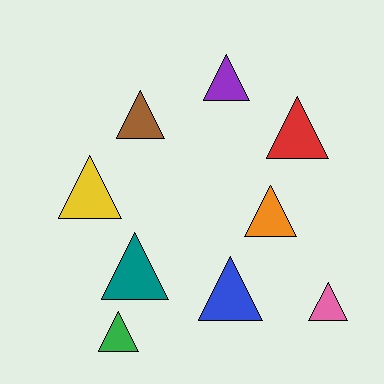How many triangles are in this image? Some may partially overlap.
There are 9 triangles.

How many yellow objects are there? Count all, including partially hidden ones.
There is 1 yellow object.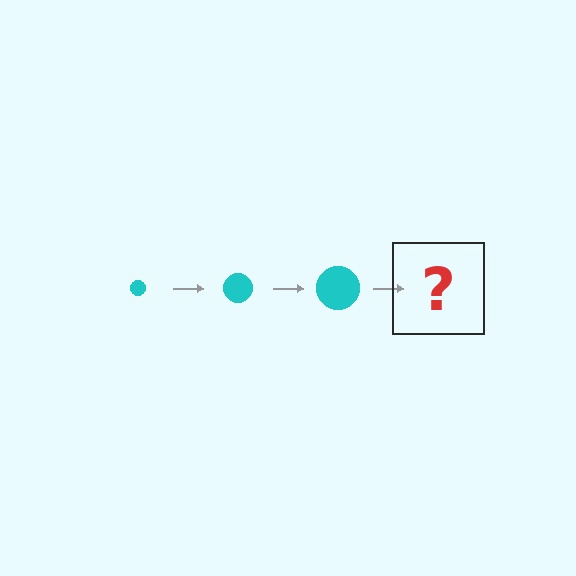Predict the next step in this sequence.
The next step is a cyan circle, larger than the previous one.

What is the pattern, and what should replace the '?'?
The pattern is that the circle gets progressively larger each step. The '?' should be a cyan circle, larger than the previous one.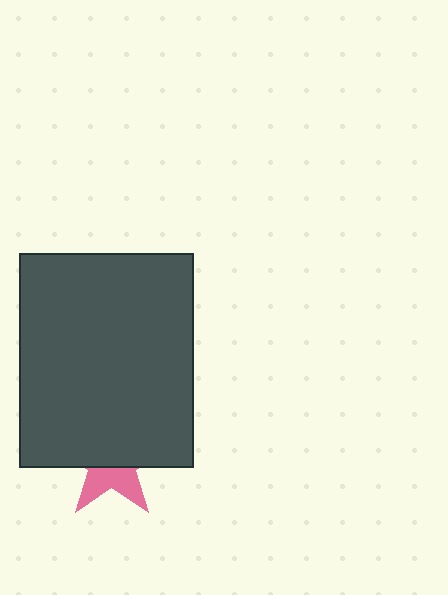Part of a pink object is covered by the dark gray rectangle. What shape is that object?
It is a star.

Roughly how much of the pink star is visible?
A small part of it is visible (roughly 40%).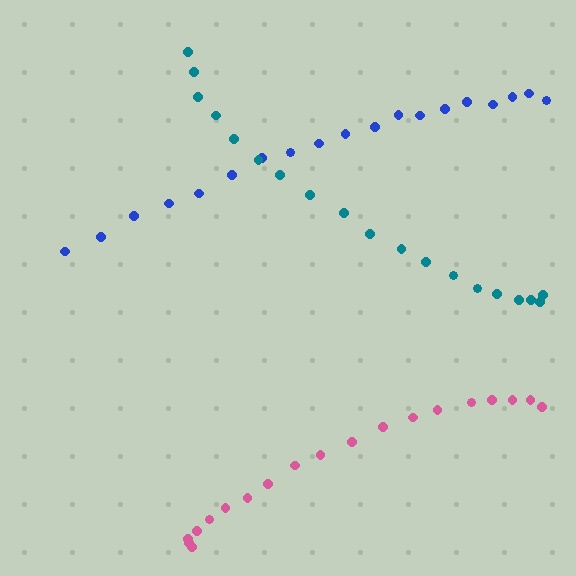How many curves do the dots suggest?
There are 3 distinct paths.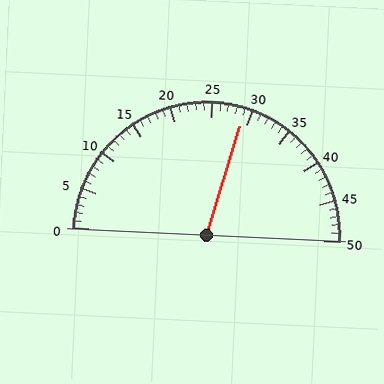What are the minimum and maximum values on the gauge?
The gauge ranges from 0 to 50.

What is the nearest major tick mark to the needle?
The nearest major tick mark is 30.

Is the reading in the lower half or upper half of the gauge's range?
The reading is in the upper half of the range (0 to 50).